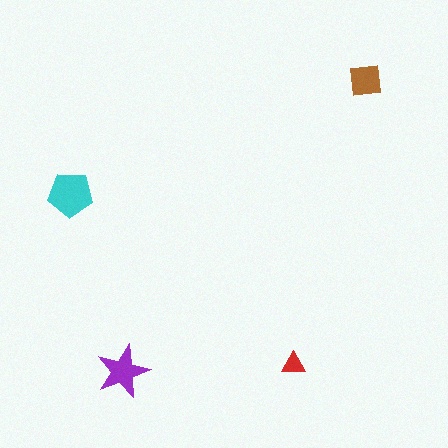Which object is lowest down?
The purple star is bottommost.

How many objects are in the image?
There are 4 objects in the image.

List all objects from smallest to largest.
The red triangle, the brown square, the purple star, the cyan pentagon.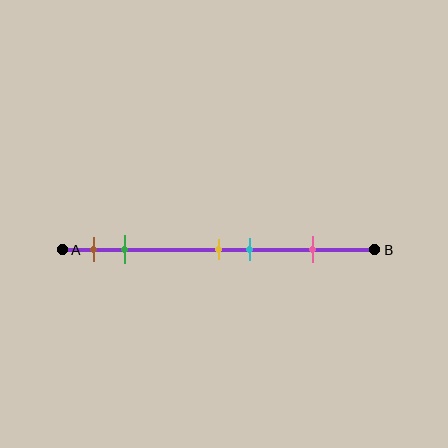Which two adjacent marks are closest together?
The yellow and cyan marks are the closest adjacent pair.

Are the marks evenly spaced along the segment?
No, the marks are not evenly spaced.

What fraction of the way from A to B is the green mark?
The green mark is approximately 20% (0.2) of the way from A to B.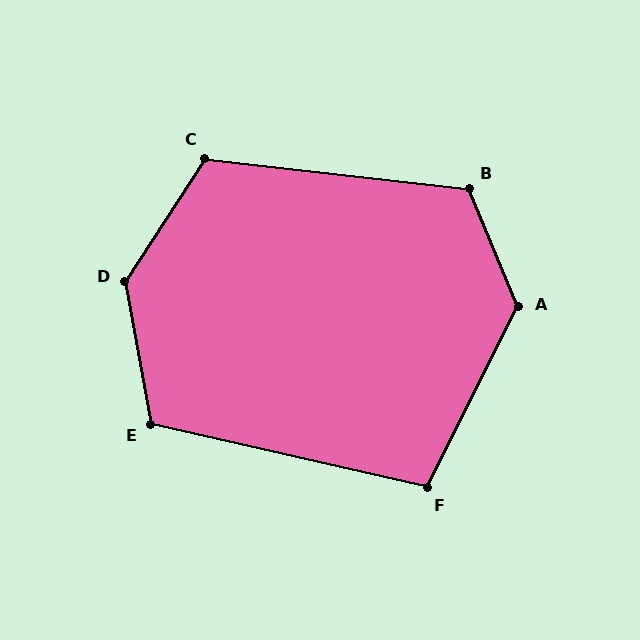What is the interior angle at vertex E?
Approximately 113 degrees (obtuse).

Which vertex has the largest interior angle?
D, at approximately 137 degrees.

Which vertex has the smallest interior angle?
F, at approximately 104 degrees.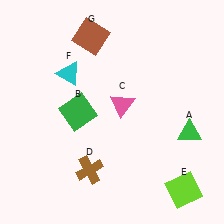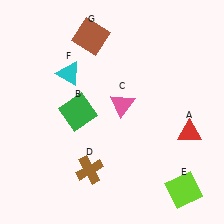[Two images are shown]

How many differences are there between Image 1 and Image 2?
There is 1 difference between the two images.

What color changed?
The triangle (A) changed from green in Image 1 to red in Image 2.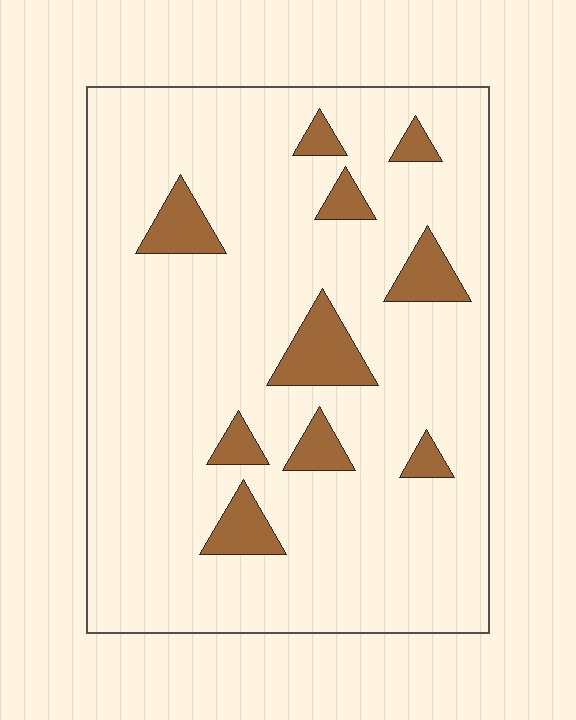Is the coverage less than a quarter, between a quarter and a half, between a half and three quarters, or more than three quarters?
Less than a quarter.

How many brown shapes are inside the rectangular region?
10.